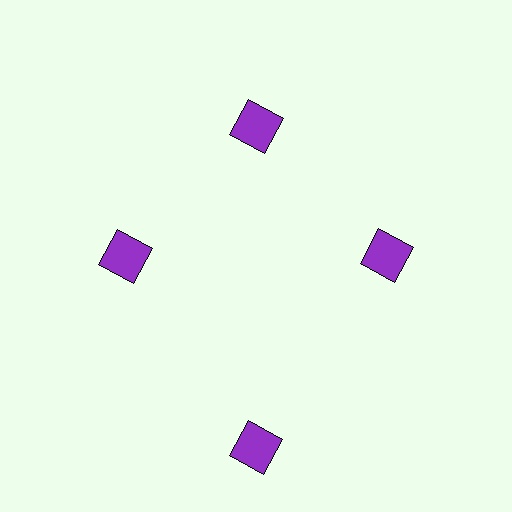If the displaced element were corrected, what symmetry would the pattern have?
It would have 4-fold rotational symmetry — the pattern would map onto itself every 90 degrees.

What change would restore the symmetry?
The symmetry would be restored by moving it inward, back onto the ring so that all 4 squares sit at equal angles and equal distance from the center.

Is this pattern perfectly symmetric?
No. The 4 purple squares are arranged in a ring, but one element near the 6 o'clock position is pushed outward from the center, breaking the 4-fold rotational symmetry.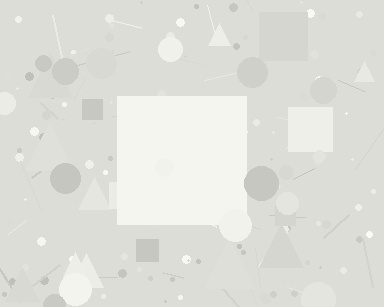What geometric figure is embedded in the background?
A square is embedded in the background.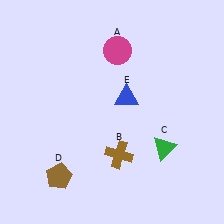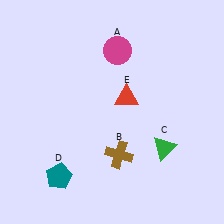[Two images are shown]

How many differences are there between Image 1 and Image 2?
There are 2 differences between the two images.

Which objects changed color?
D changed from brown to teal. E changed from blue to red.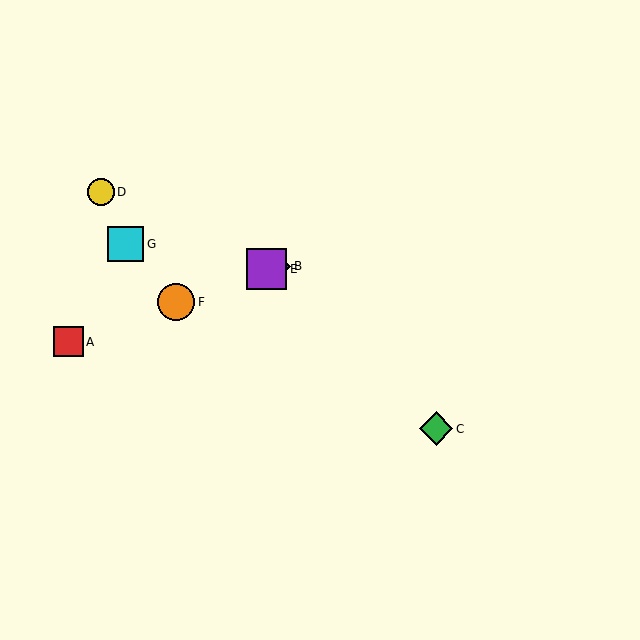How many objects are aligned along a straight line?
4 objects (A, B, E, F) are aligned along a straight line.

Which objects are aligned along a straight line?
Objects A, B, E, F are aligned along a straight line.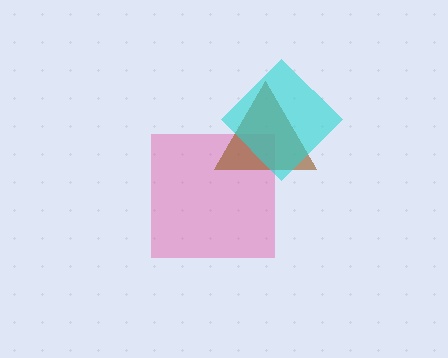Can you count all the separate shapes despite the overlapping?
Yes, there are 3 separate shapes.